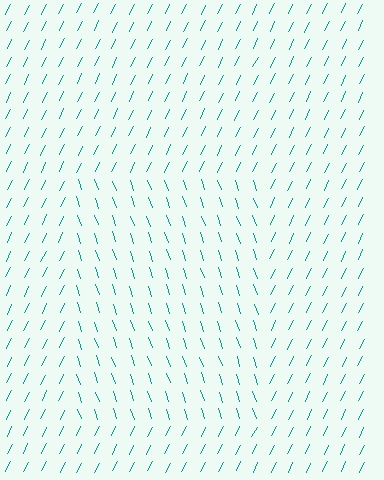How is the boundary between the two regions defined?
The boundary is defined purely by a change in line orientation (approximately 45 degrees difference). All lines are the same color and thickness.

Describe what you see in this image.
The image is filled with small teal line segments. A rectangle region in the image has lines oriented differently from the surrounding lines, creating a visible texture boundary.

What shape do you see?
I see a rectangle.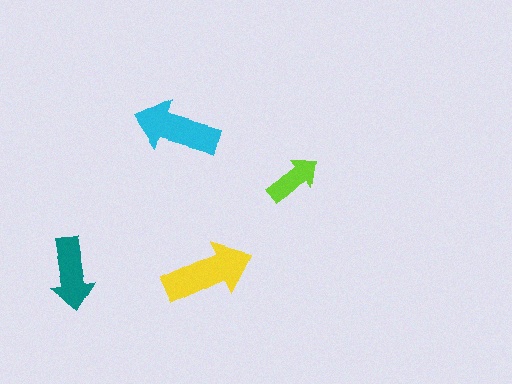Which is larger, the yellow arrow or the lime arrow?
The yellow one.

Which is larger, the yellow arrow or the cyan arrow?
The yellow one.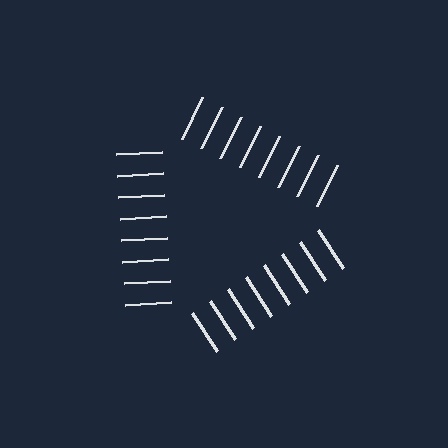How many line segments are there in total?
24 — 8 along each of the 3 edges.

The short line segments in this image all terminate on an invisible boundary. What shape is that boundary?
An illusory triangle — the line segments terminate on its edges but no continuous stroke is drawn.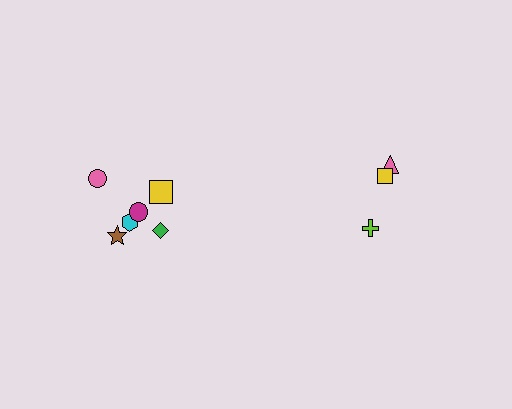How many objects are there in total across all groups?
There are 9 objects.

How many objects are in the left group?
There are 6 objects.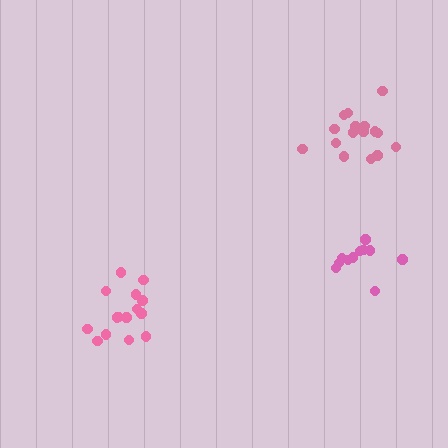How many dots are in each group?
Group 1: 15 dots, Group 2: 11 dots, Group 3: 16 dots (42 total).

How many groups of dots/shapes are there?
There are 3 groups.